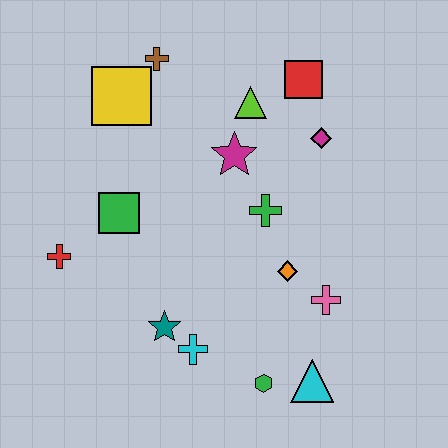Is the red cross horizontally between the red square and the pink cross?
No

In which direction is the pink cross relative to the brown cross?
The pink cross is below the brown cross.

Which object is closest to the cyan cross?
The teal star is closest to the cyan cross.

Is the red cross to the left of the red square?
Yes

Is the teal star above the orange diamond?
No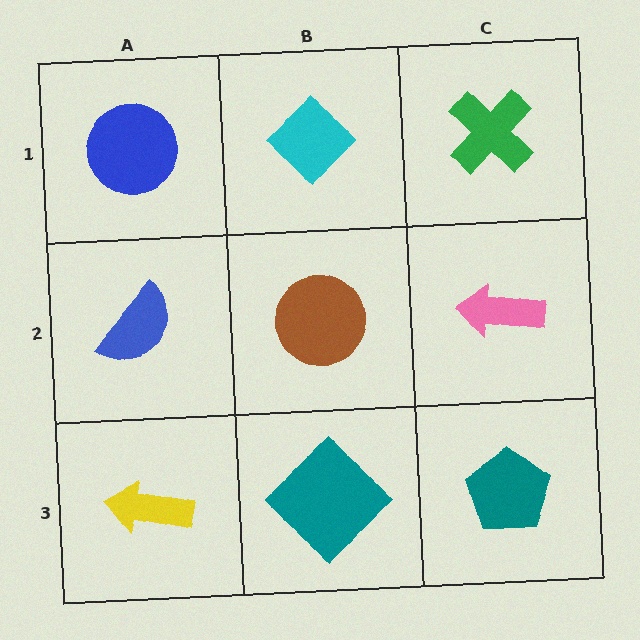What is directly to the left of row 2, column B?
A blue semicircle.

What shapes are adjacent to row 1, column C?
A pink arrow (row 2, column C), a cyan diamond (row 1, column B).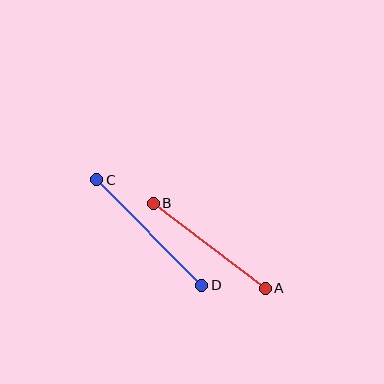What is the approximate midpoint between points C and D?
The midpoint is at approximately (149, 232) pixels.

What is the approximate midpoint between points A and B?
The midpoint is at approximately (209, 246) pixels.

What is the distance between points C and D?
The distance is approximately 149 pixels.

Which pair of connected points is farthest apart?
Points C and D are farthest apart.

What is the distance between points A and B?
The distance is approximately 141 pixels.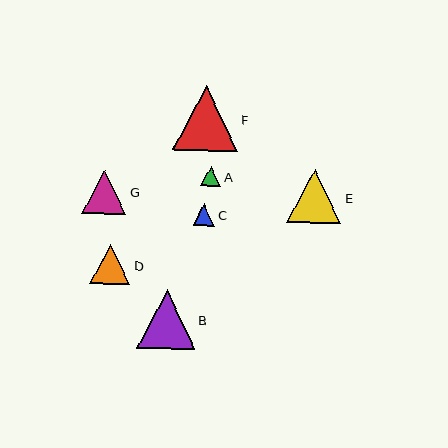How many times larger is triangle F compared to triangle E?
Triangle F is approximately 1.2 times the size of triangle E.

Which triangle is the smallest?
Triangle A is the smallest with a size of approximately 20 pixels.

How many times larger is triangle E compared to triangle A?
Triangle E is approximately 2.7 times the size of triangle A.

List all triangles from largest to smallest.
From largest to smallest: F, B, E, G, D, C, A.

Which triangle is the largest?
Triangle F is the largest with a size of approximately 65 pixels.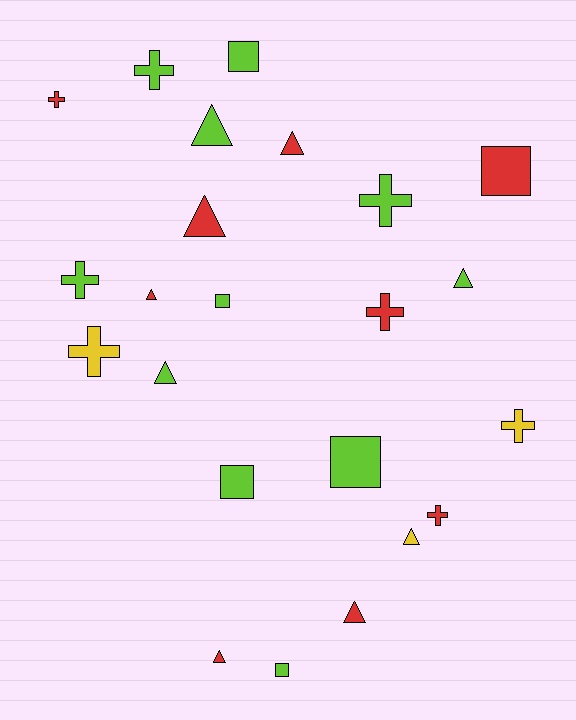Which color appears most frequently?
Lime, with 11 objects.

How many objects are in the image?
There are 23 objects.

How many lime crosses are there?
There are 3 lime crosses.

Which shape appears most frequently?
Triangle, with 9 objects.